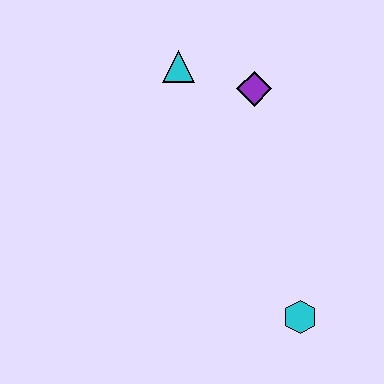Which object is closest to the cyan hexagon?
The purple diamond is closest to the cyan hexagon.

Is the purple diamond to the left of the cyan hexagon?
Yes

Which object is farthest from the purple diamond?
The cyan hexagon is farthest from the purple diamond.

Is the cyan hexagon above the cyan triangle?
No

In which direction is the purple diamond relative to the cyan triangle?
The purple diamond is to the right of the cyan triangle.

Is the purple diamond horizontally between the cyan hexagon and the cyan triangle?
Yes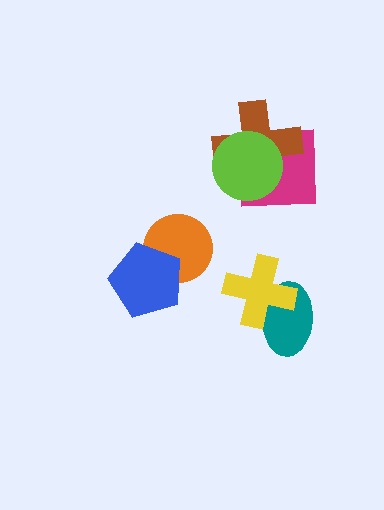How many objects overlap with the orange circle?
1 object overlaps with the orange circle.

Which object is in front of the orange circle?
The blue pentagon is in front of the orange circle.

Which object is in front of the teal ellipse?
The yellow cross is in front of the teal ellipse.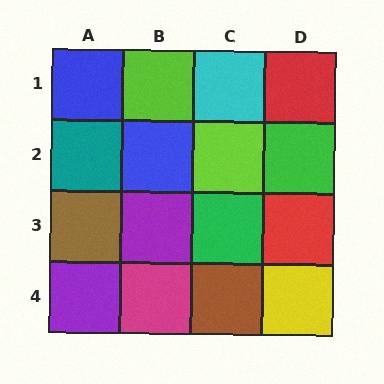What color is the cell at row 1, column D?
Red.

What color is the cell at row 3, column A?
Brown.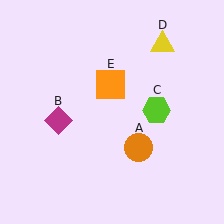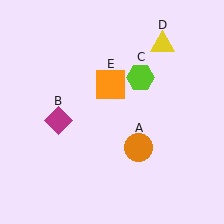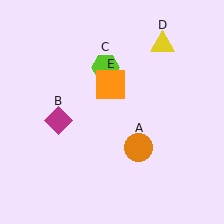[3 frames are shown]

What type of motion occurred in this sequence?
The lime hexagon (object C) rotated counterclockwise around the center of the scene.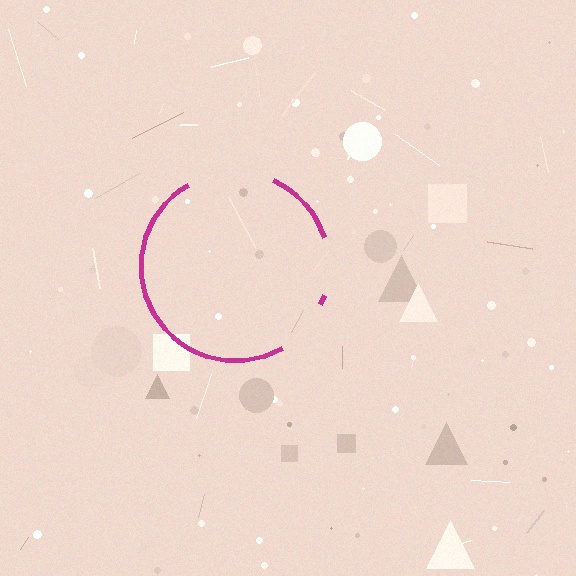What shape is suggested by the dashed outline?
The dashed outline suggests a circle.